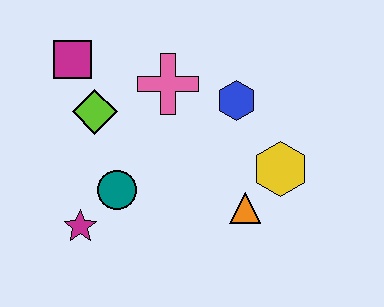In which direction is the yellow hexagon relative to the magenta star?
The yellow hexagon is to the right of the magenta star.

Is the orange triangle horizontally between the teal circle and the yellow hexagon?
Yes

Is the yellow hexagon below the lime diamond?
Yes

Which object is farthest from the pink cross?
The magenta star is farthest from the pink cross.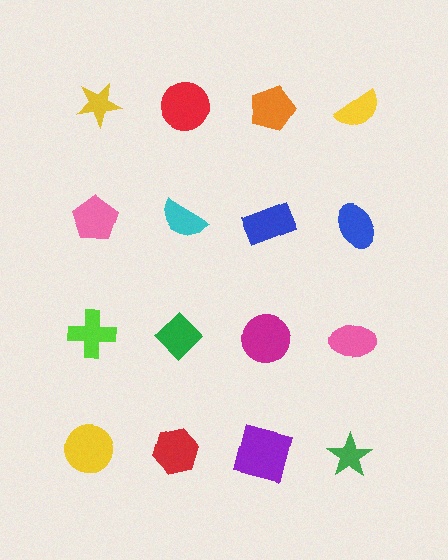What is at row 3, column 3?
A magenta circle.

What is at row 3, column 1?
A lime cross.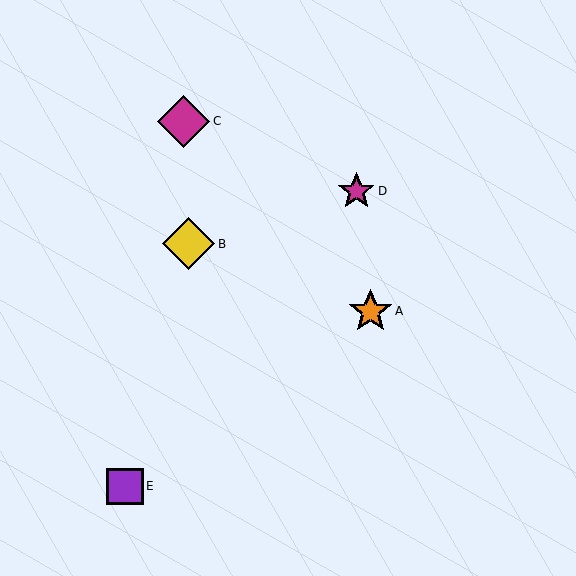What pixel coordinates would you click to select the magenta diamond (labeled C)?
Click at (184, 121) to select the magenta diamond C.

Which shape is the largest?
The yellow diamond (labeled B) is the largest.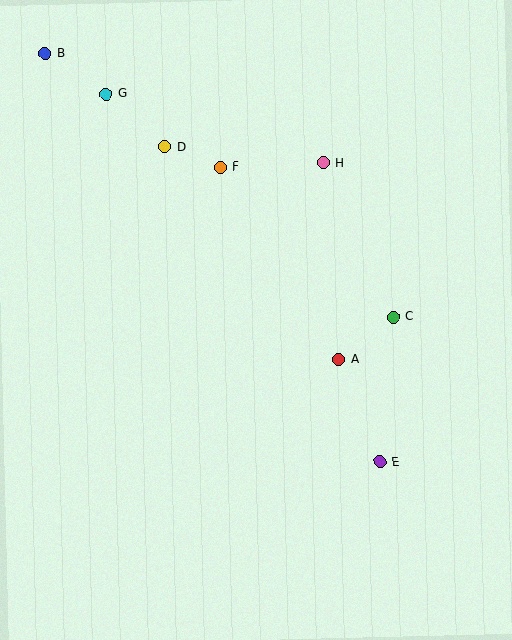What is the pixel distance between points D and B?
The distance between D and B is 152 pixels.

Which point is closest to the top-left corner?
Point B is closest to the top-left corner.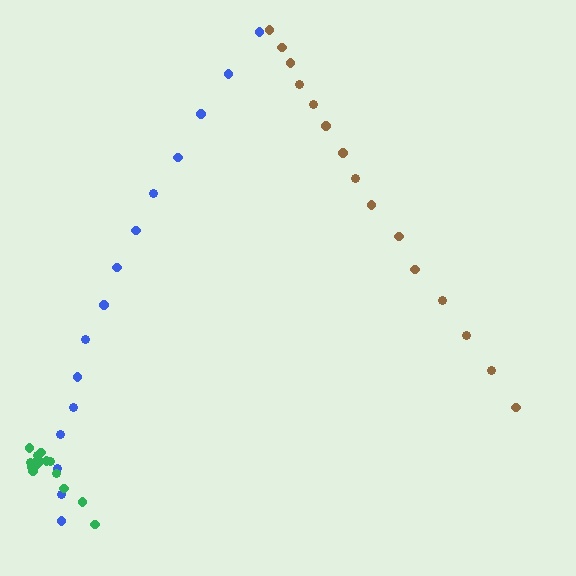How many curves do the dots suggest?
There are 3 distinct paths.